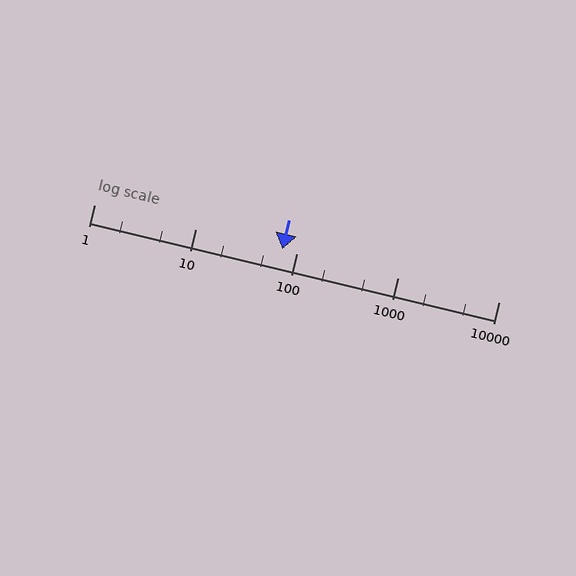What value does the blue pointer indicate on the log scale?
The pointer indicates approximately 72.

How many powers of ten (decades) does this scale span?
The scale spans 4 decades, from 1 to 10000.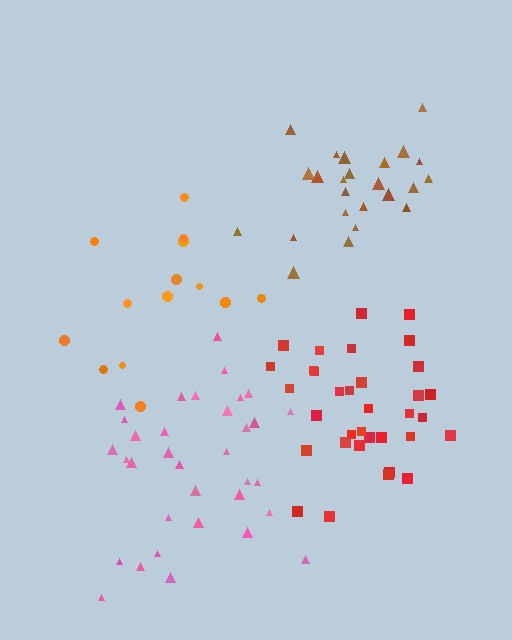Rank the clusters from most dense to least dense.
red, brown, pink, orange.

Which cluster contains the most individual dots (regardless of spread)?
Red (35).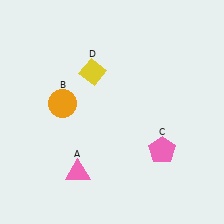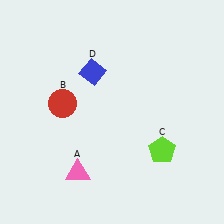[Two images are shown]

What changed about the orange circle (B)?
In Image 1, B is orange. In Image 2, it changed to red.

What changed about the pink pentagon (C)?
In Image 1, C is pink. In Image 2, it changed to lime.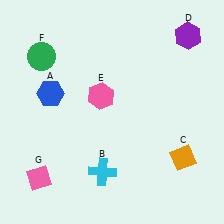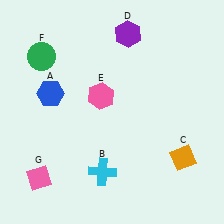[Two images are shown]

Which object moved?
The purple hexagon (D) moved left.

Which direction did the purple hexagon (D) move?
The purple hexagon (D) moved left.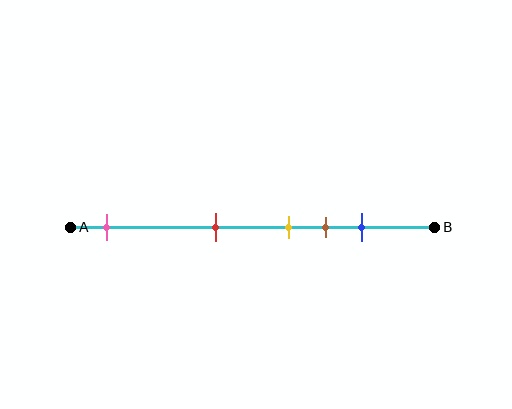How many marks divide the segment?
There are 5 marks dividing the segment.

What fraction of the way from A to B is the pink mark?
The pink mark is approximately 10% (0.1) of the way from A to B.